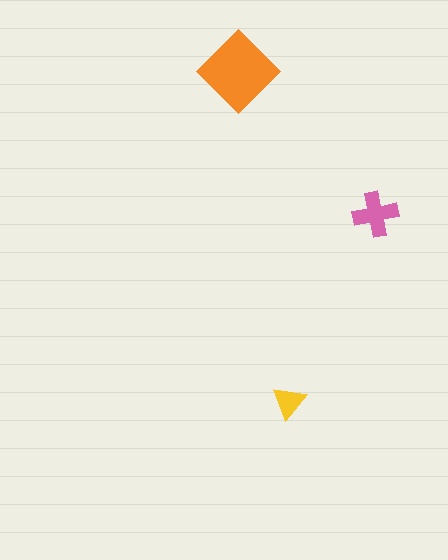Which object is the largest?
The orange diamond.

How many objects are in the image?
There are 3 objects in the image.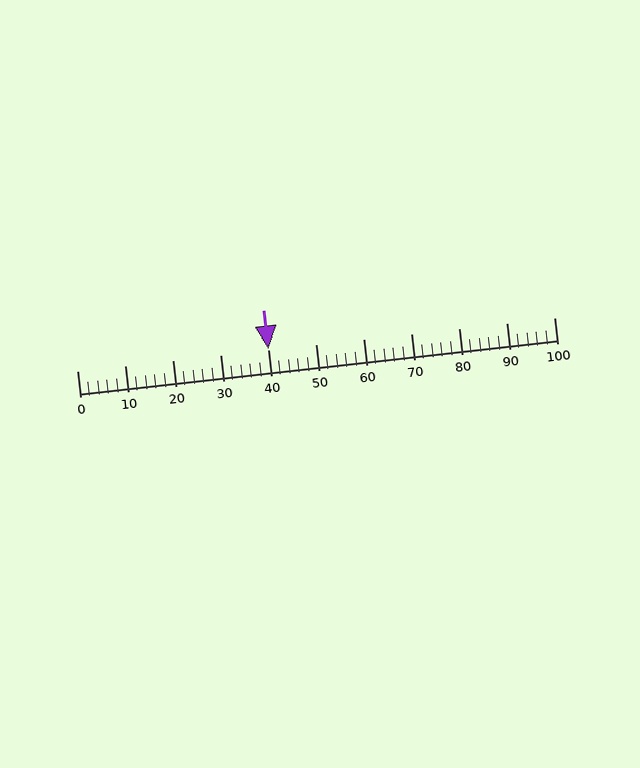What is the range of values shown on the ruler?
The ruler shows values from 0 to 100.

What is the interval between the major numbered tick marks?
The major tick marks are spaced 10 units apart.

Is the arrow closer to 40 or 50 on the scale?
The arrow is closer to 40.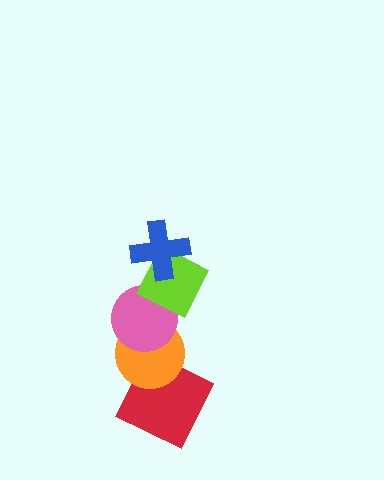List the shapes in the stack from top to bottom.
From top to bottom: the blue cross, the lime square, the pink circle, the orange circle, the red square.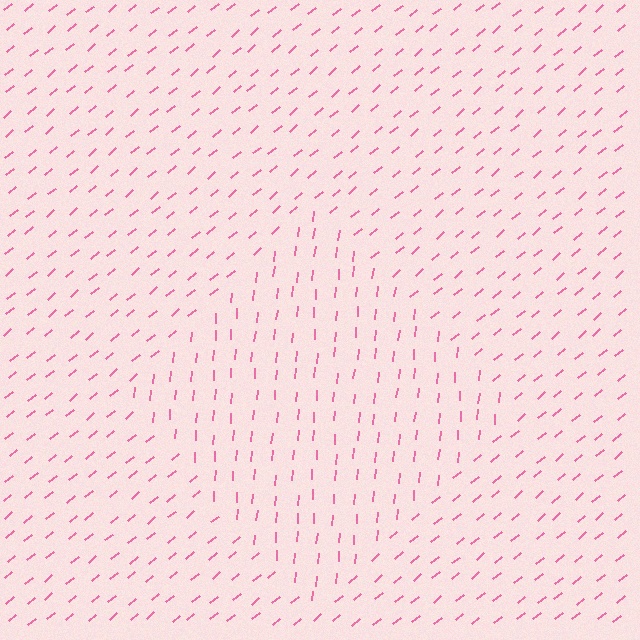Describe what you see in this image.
The image is filled with small pink line segments. A diamond region in the image has lines oriented differently from the surrounding lines, creating a visible texture boundary.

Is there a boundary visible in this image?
Yes, there is a texture boundary formed by a change in line orientation.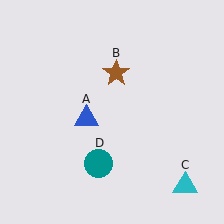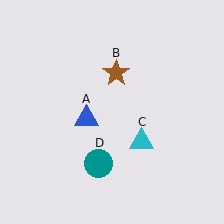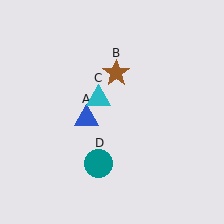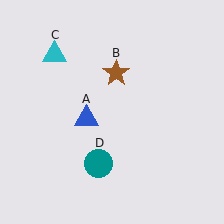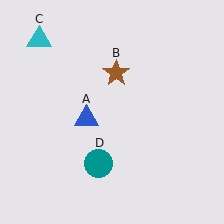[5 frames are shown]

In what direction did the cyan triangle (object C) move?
The cyan triangle (object C) moved up and to the left.